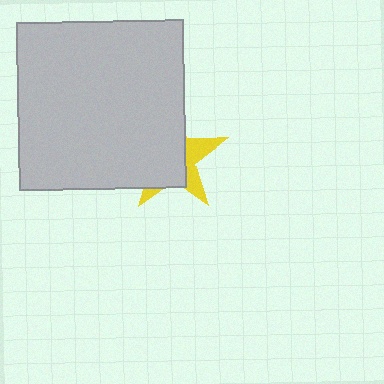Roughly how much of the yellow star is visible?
A small part of it is visible (roughly 32%).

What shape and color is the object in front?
The object in front is a light gray square.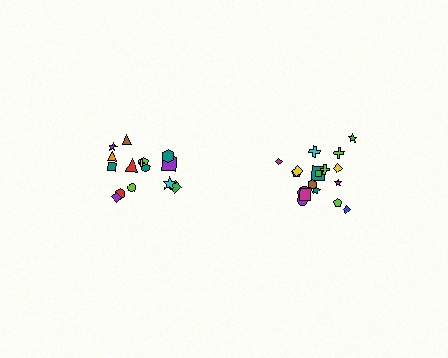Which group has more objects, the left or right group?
The right group.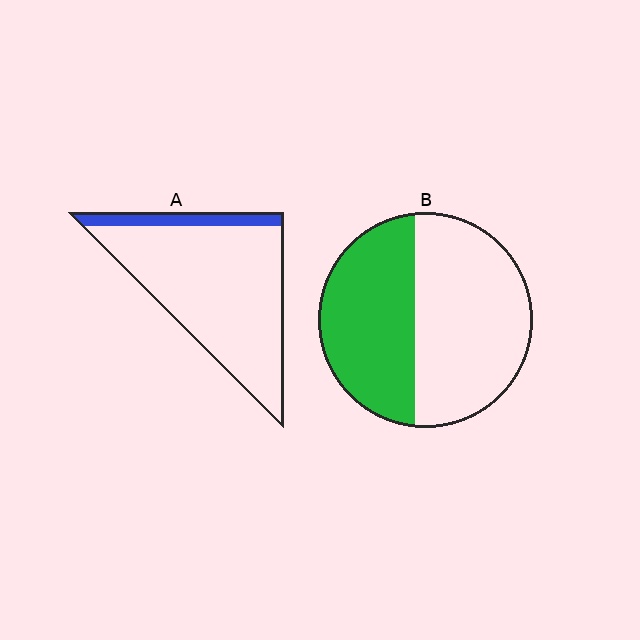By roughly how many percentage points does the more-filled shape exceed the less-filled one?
By roughly 30 percentage points (B over A).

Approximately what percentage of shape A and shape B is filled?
A is approximately 15% and B is approximately 45%.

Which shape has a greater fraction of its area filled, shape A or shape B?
Shape B.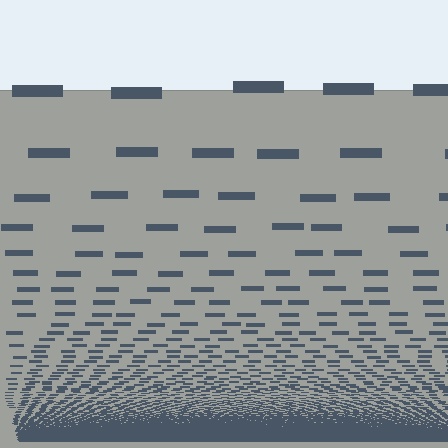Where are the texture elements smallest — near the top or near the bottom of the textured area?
Near the bottom.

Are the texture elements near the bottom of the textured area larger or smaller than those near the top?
Smaller. The gradient is inverted — elements near the bottom are smaller and denser.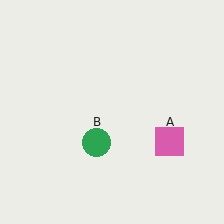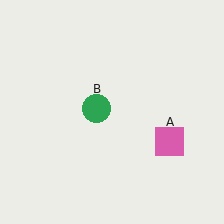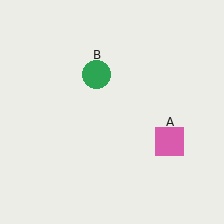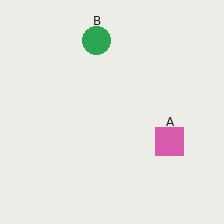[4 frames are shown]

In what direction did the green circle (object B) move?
The green circle (object B) moved up.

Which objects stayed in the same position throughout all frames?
Pink square (object A) remained stationary.